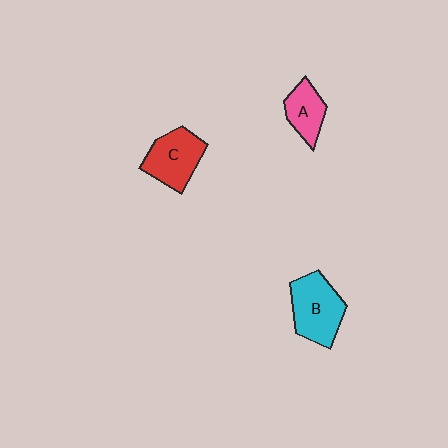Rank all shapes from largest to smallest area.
From largest to smallest: B (cyan), C (red), A (pink).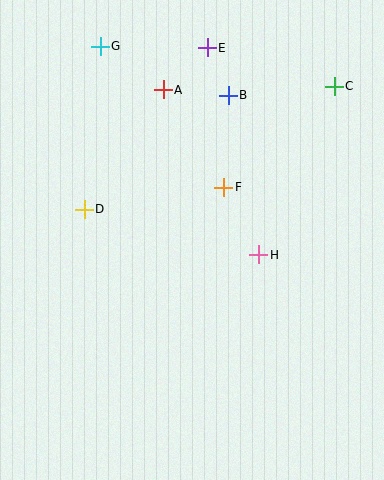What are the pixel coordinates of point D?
Point D is at (84, 209).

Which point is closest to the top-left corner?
Point G is closest to the top-left corner.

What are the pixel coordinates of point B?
Point B is at (228, 95).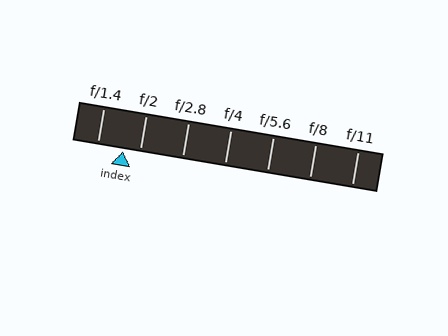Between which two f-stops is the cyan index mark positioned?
The index mark is between f/1.4 and f/2.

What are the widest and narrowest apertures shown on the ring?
The widest aperture shown is f/1.4 and the narrowest is f/11.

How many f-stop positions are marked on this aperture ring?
There are 7 f-stop positions marked.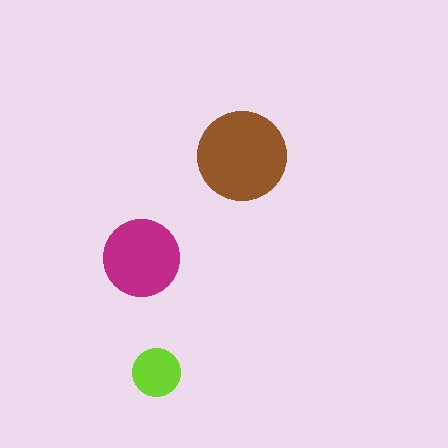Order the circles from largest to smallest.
the brown one, the magenta one, the lime one.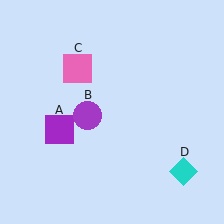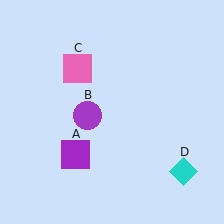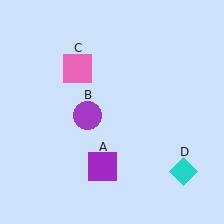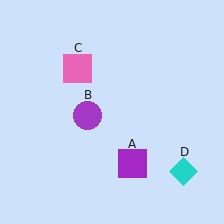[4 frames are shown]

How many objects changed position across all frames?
1 object changed position: purple square (object A).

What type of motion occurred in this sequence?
The purple square (object A) rotated counterclockwise around the center of the scene.